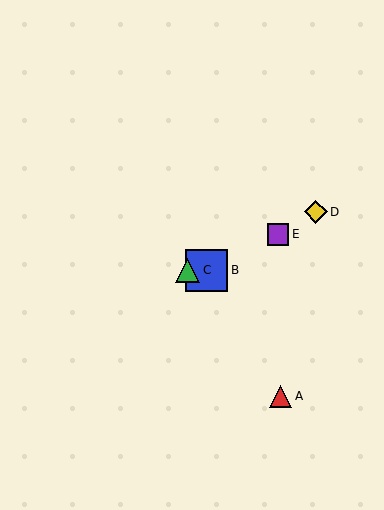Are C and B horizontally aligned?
Yes, both are at y≈270.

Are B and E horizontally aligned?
No, B is at y≈270 and E is at y≈234.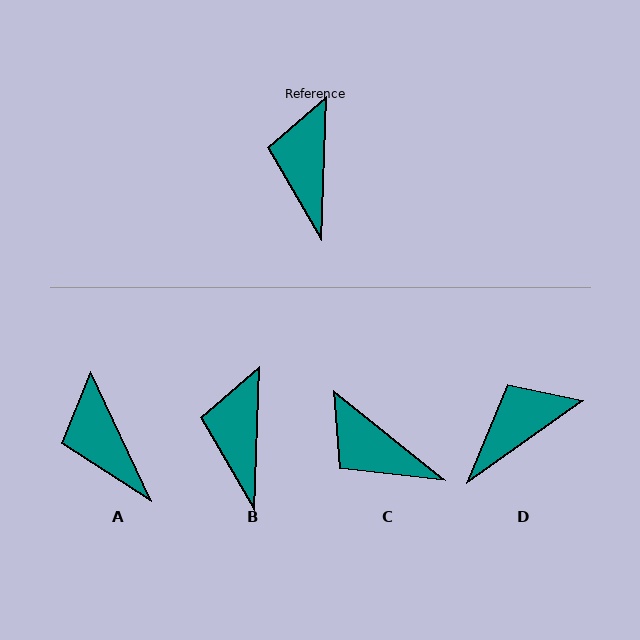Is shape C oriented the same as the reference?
No, it is off by about 53 degrees.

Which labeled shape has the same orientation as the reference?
B.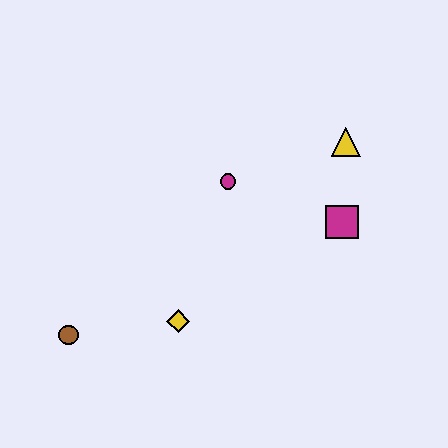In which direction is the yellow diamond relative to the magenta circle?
The yellow diamond is below the magenta circle.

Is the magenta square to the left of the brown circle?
No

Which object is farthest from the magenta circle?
The brown circle is farthest from the magenta circle.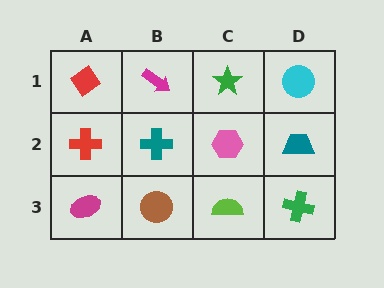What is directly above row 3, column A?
A red cross.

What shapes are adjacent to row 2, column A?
A red diamond (row 1, column A), a magenta ellipse (row 3, column A), a teal cross (row 2, column B).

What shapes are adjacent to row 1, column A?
A red cross (row 2, column A), a magenta arrow (row 1, column B).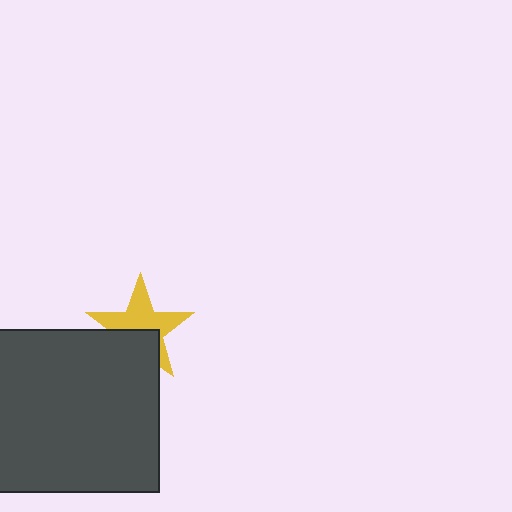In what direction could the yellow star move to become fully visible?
The yellow star could move up. That would shift it out from behind the dark gray square entirely.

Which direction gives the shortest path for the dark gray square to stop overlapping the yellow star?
Moving down gives the shortest separation.